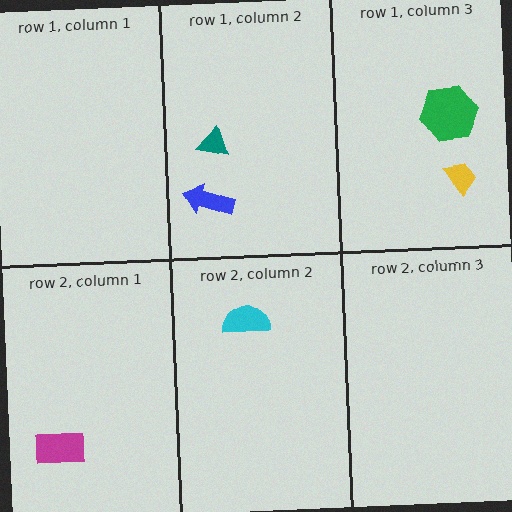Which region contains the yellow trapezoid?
The row 1, column 3 region.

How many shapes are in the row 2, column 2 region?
1.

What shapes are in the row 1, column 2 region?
The teal triangle, the blue arrow.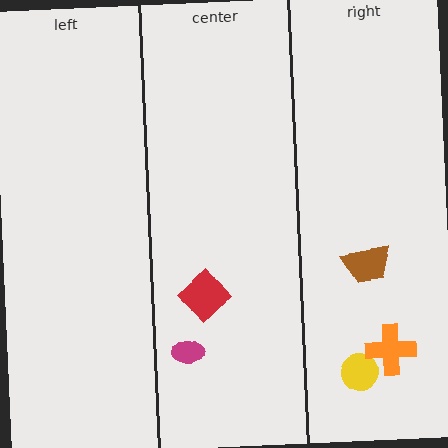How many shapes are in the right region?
3.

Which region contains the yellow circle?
The right region.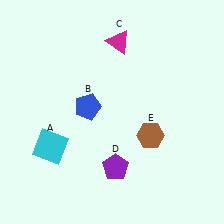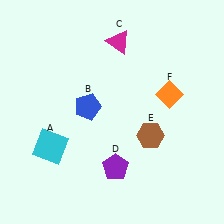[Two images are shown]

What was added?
An orange diamond (F) was added in Image 2.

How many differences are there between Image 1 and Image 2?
There is 1 difference between the two images.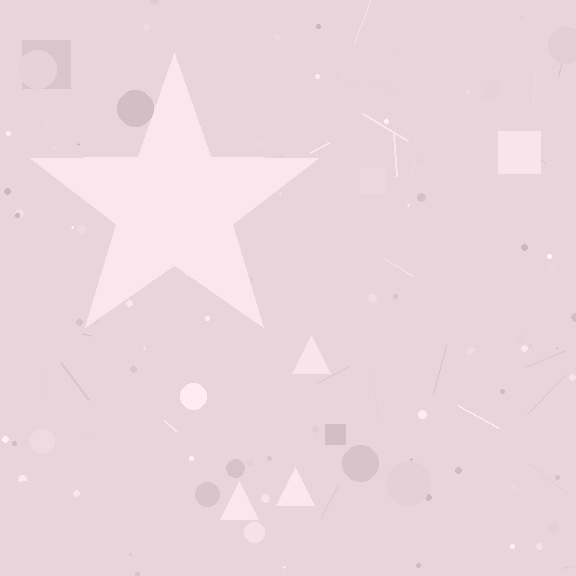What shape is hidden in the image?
A star is hidden in the image.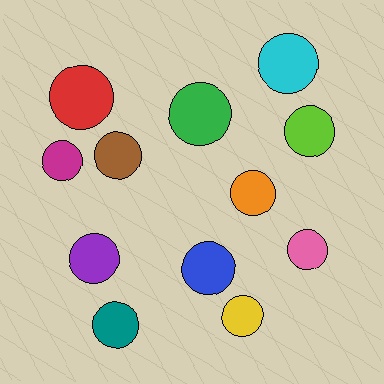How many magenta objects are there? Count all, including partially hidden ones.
There is 1 magenta object.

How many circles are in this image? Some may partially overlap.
There are 12 circles.